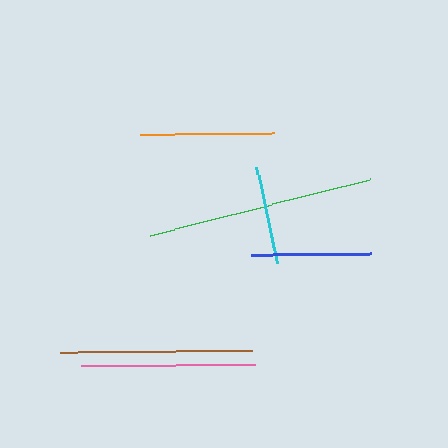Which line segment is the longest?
The green line is the longest at approximately 227 pixels.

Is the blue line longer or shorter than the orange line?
The orange line is longer than the blue line.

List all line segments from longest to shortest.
From longest to shortest: green, brown, pink, orange, blue, cyan.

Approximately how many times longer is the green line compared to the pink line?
The green line is approximately 1.3 times the length of the pink line.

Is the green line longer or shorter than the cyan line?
The green line is longer than the cyan line.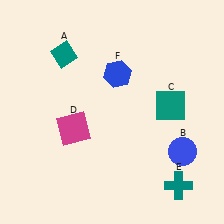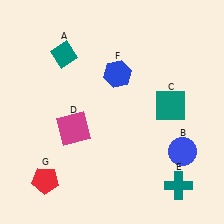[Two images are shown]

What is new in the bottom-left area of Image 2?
A red pentagon (G) was added in the bottom-left area of Image 2.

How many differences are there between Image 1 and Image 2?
There is 1 difference between the two images.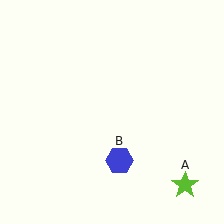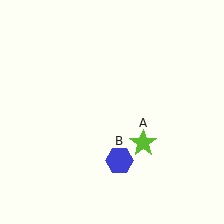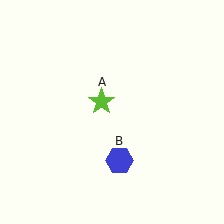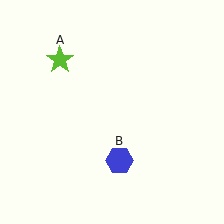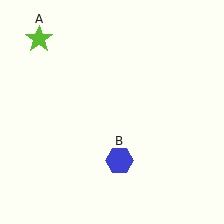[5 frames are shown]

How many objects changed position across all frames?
1 object changed position: lime star (object A).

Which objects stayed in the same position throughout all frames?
Blue hexagon (object B) remained stationary.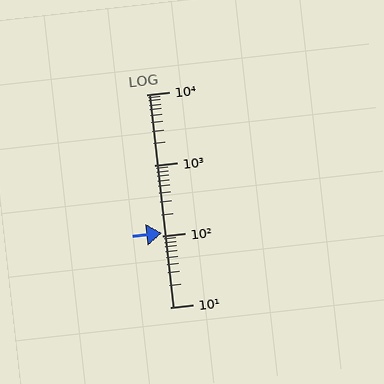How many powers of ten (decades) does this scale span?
The scale spans 3 decades, from 10 to 10000.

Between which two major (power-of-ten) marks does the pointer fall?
The pointer is between 100 and 1000.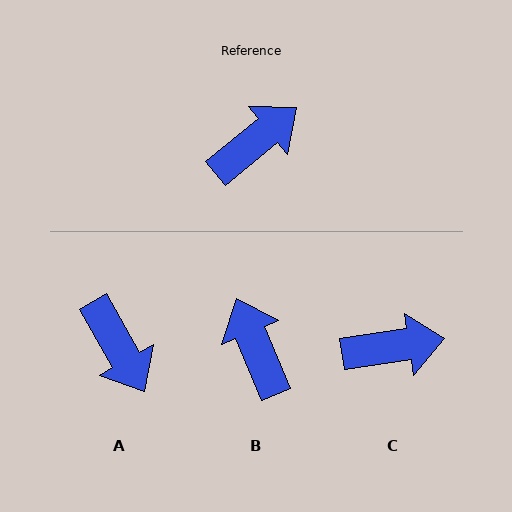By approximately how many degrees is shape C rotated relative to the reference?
Approximately 31 degrees clockwise.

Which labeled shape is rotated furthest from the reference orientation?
A, about 100 degrees away.